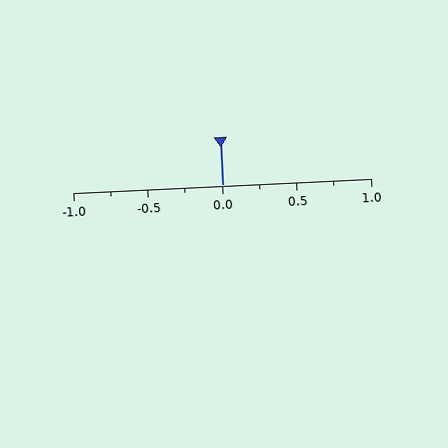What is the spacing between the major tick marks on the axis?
The major ticks are spaced 0.5 apart.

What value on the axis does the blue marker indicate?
The marker indicates approximately 0.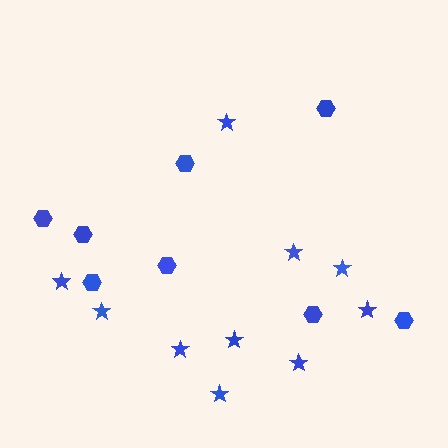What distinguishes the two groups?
There are 2 groups: one group of stars (10) and one group of hexagons (8).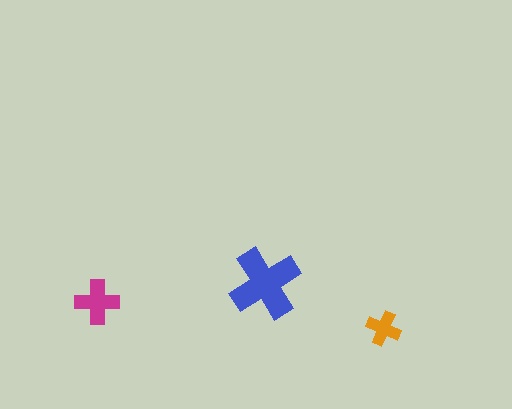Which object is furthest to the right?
The orange cross is rightmost.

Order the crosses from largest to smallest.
the blue one, the magenta one, the orange one.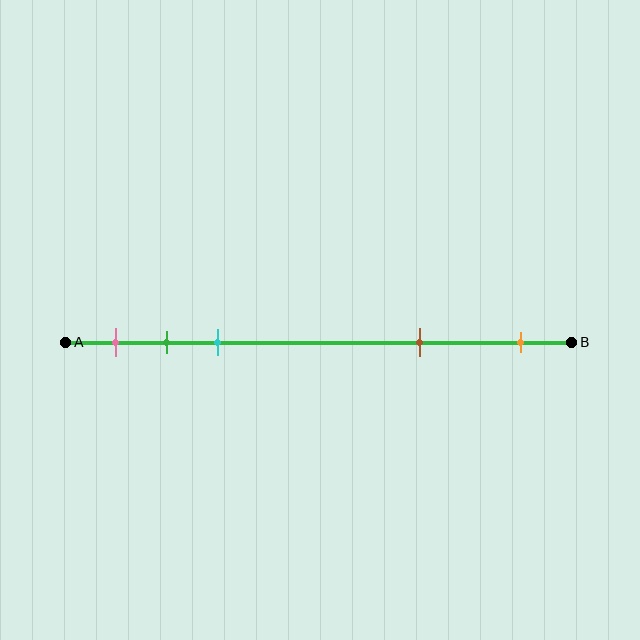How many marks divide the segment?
There are 5 marks dividing the segment.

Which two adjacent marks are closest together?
The green and cyan marks are the closest adjacent pair.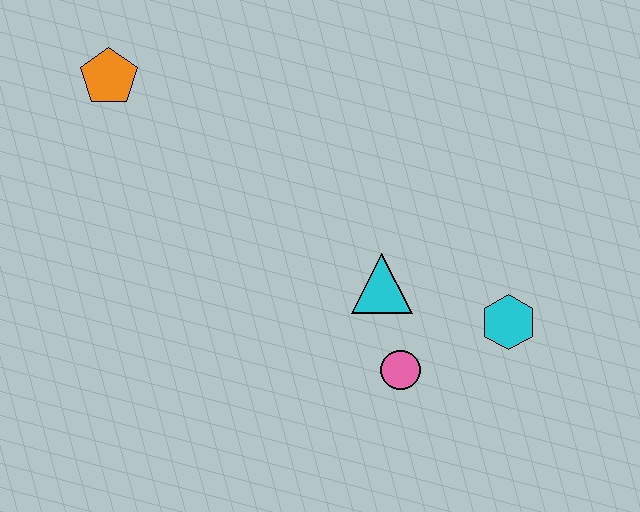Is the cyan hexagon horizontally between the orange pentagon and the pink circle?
No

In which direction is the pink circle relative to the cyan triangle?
The pink circle is below the cyan triangle.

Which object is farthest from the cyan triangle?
The orange pentagon is farthest from the cyan triangle.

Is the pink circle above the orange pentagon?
No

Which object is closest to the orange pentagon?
The cyan triangle is closest to the orange pentagon.